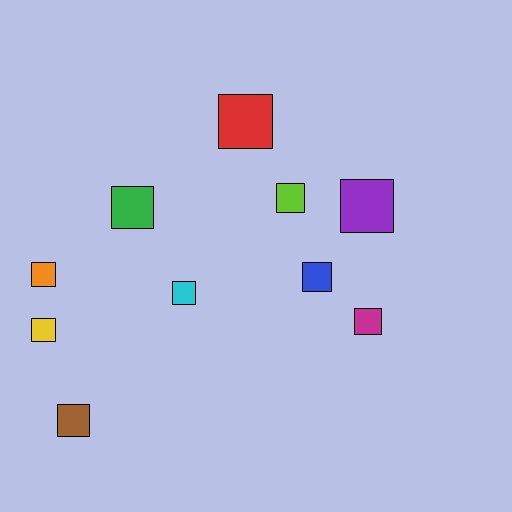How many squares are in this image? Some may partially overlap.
There are 10 squares.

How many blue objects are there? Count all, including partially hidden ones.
There is 1 blue object.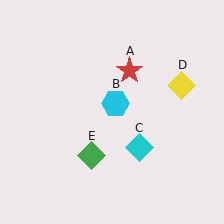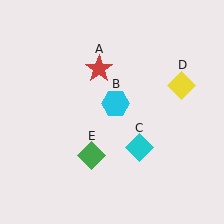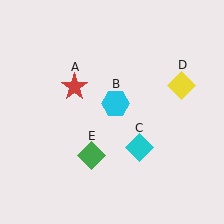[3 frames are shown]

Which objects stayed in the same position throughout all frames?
Cyan hexagon (object B) and cyan diamond (object C) and yellow diamond (object D) and green diamond (object E) remained stationary.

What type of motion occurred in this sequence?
The red star (object A) rotated counterclockwise around the center of the scene.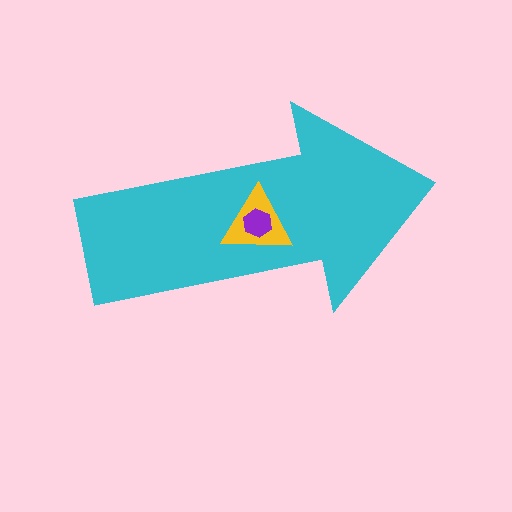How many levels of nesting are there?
3.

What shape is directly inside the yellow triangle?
The purple hexagon.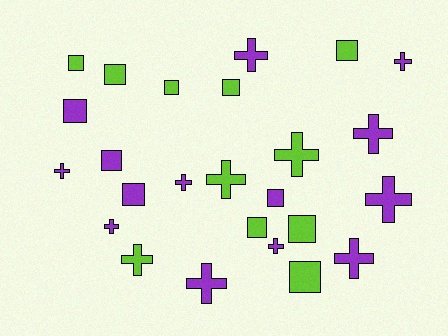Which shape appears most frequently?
Cross, with 13 objects.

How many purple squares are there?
There are 4 purple squares.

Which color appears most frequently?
Purple, with 14 objects.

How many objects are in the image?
There are 25 objects.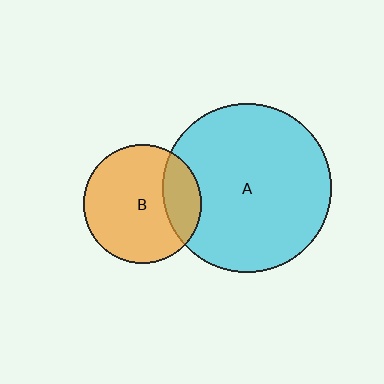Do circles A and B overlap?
Yes.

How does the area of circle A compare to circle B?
Approximately 2.0 times.